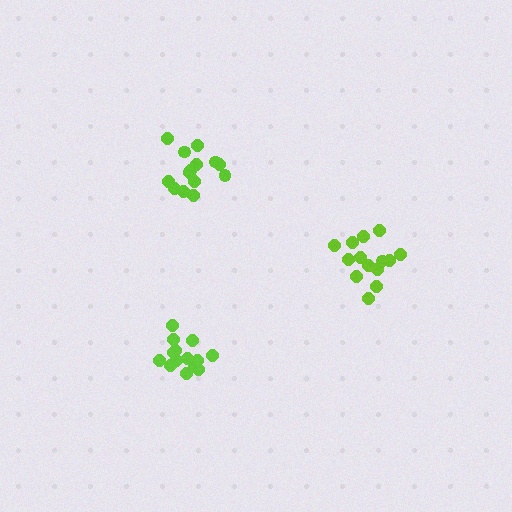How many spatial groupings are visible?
There are 3 spatial groupings.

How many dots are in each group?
Group 1: 14 dots, Group 2: 14 dots, Group 3: 14 dots (42 total).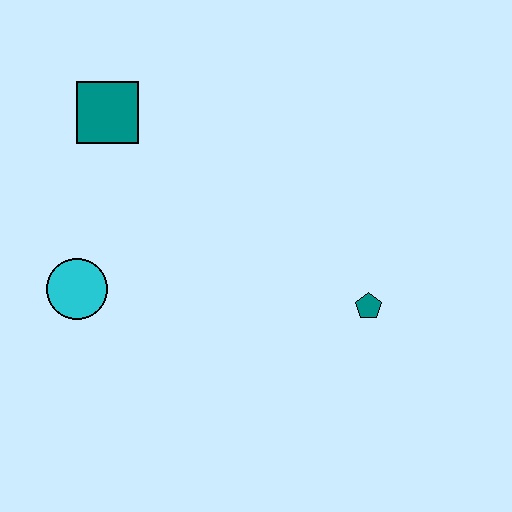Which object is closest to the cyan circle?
The teal square is closest to the cyan circle.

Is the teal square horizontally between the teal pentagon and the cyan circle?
Yes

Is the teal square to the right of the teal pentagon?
No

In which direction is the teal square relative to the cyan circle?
The teal square is above the cyan circle.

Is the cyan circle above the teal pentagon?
Yes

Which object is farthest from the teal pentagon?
The teal square is farthest from the teal pentagon.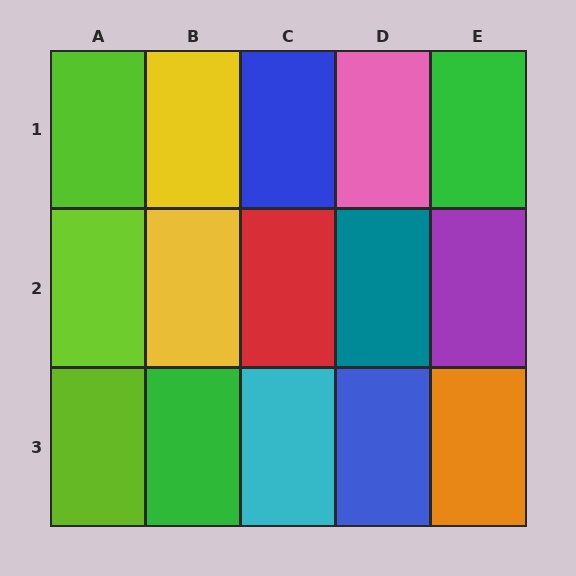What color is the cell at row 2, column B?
Yellow.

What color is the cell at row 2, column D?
Teal.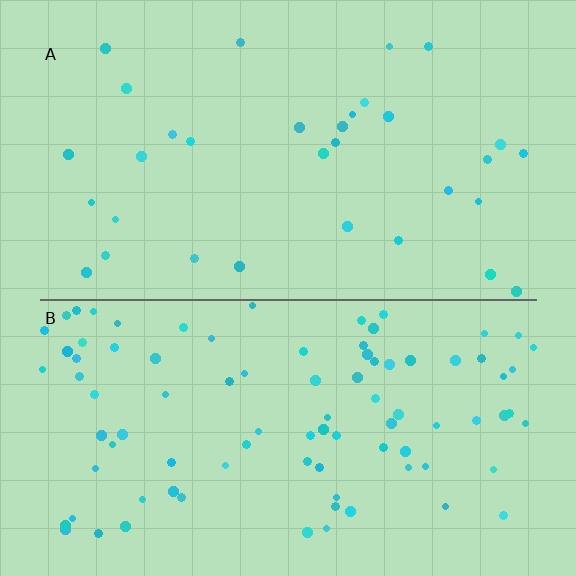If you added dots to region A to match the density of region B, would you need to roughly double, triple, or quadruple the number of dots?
Approximately triple.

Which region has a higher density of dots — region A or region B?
B (the bottom).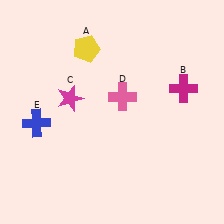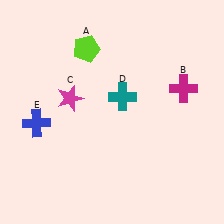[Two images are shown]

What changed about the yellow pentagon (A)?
In Image 1, A is yellow. In Image 2, it changed to lime.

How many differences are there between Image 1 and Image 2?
There are 2 differences between the two images.